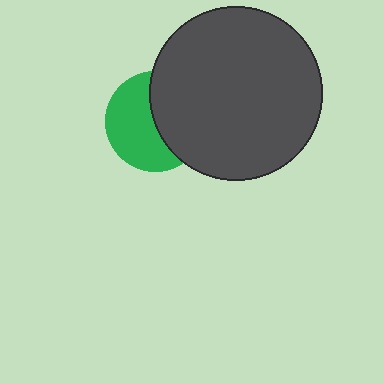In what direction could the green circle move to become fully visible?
The green circle could move left. That would shift it out from behind the dark gray circle entirely.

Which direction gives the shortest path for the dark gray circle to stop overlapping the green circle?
Moving right gives the shortest separation.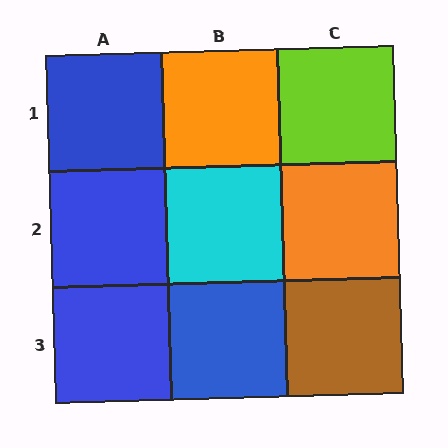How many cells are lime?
1 cell is lime.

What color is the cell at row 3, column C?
Brown.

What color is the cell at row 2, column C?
Orange.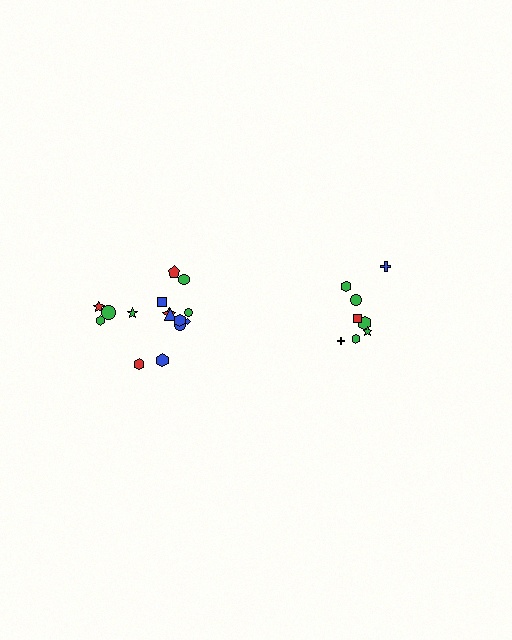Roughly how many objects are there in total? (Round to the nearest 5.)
Roughly 25 objects in total.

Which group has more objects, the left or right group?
The left group.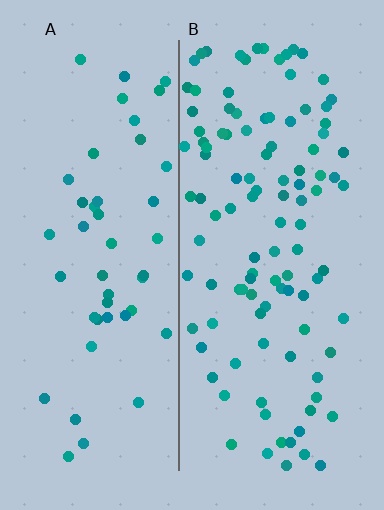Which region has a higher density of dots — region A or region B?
B (the right).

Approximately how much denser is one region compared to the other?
Approximately 2.3× — region B over region A.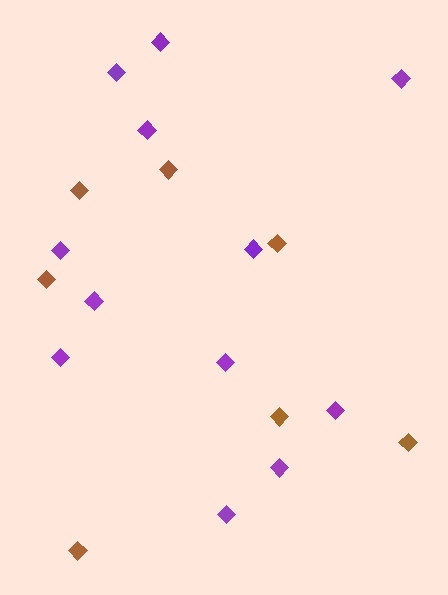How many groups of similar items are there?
There are 2 groups: one group of brown diamonds (7) and one group of purple diamonds (12).